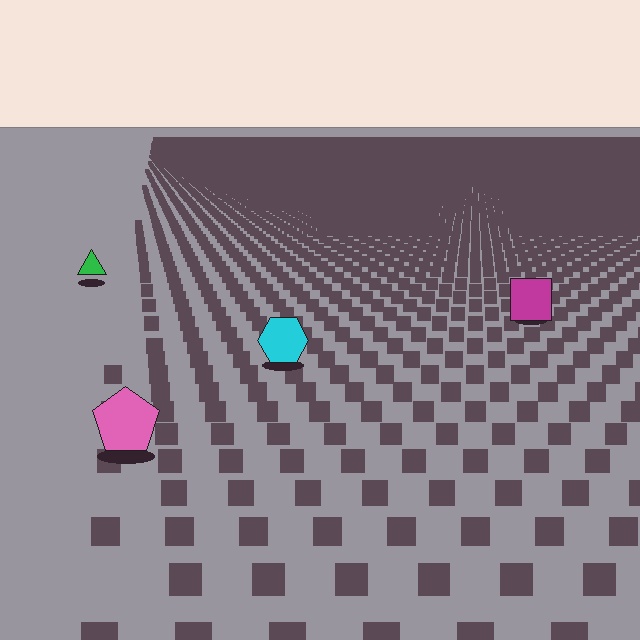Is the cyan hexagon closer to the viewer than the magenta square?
Yes. The cyan hexagon is closer — you can tell from the texture gradient: the ground texture is coarser near it.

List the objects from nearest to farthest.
From nearest to farthest: the pink pentagon, the cyan hexagon, the magenta square, the green triangle.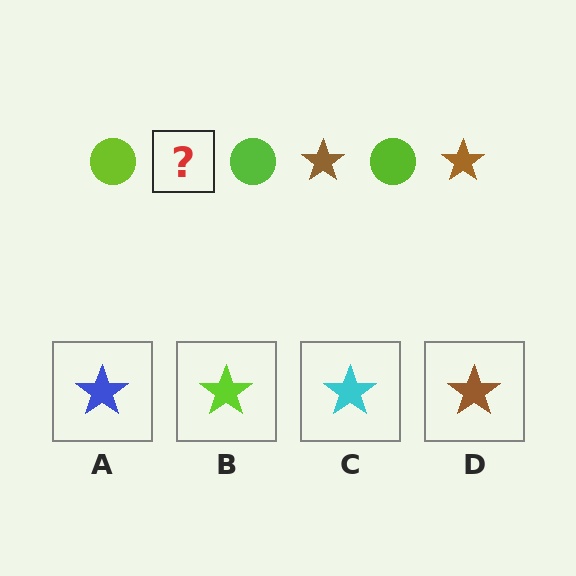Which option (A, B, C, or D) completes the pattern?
D.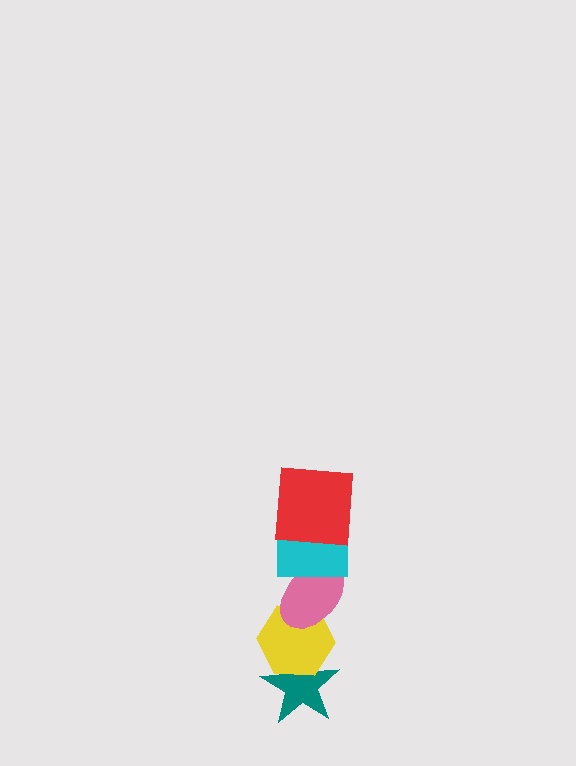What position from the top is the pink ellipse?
The pink ellipse is 3rd from the top.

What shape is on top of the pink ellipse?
The cyan rectangle is on top of the pink ellipse.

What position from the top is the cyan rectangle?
The cyan rectangle is 2nd from the top.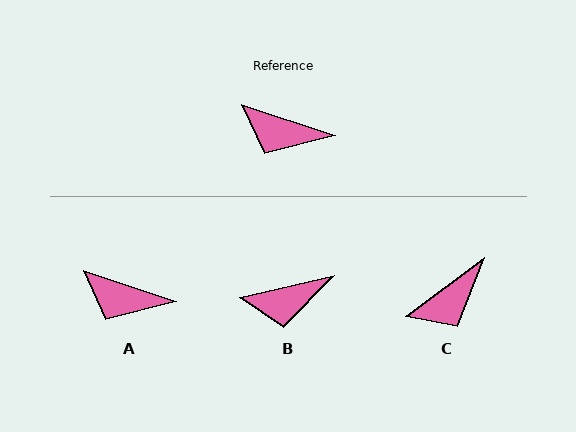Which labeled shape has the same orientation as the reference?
A.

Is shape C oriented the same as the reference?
No, it is off by about 54 degrees.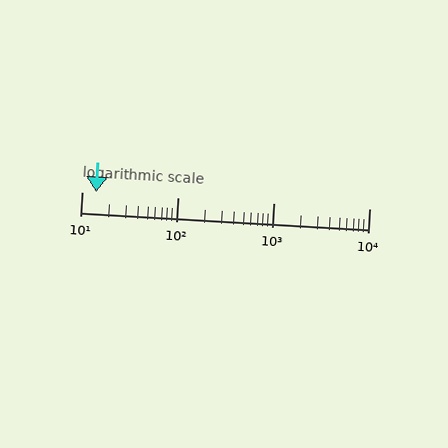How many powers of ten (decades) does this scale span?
The scale spans 3 decades, from 10 to 10000.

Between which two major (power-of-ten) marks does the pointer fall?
The pointer is between 10 and 100.